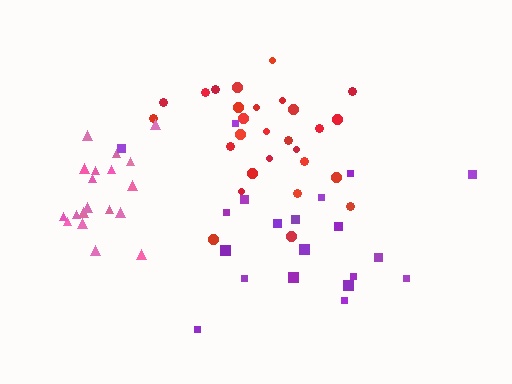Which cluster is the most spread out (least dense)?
Purple.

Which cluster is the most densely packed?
Pink.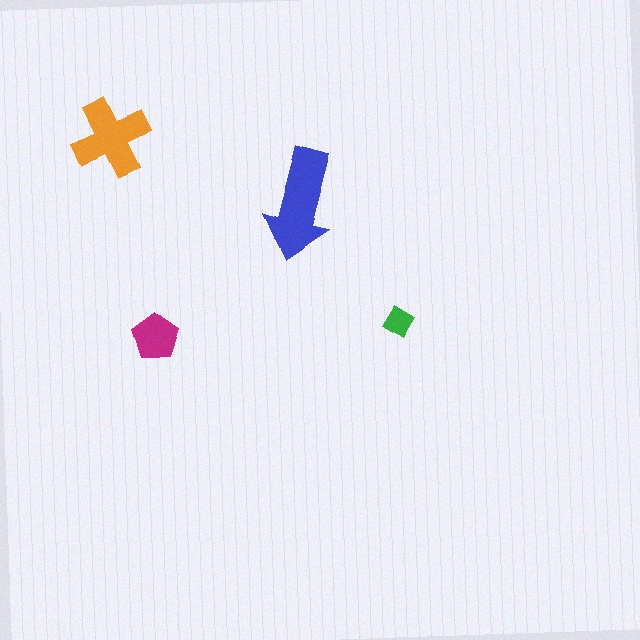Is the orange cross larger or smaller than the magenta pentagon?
Larger.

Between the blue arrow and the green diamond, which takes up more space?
The blue arrow.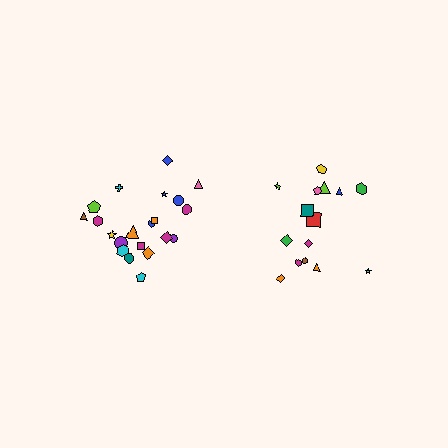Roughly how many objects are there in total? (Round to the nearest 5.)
Roughly 35 objects in total.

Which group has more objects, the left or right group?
The left group.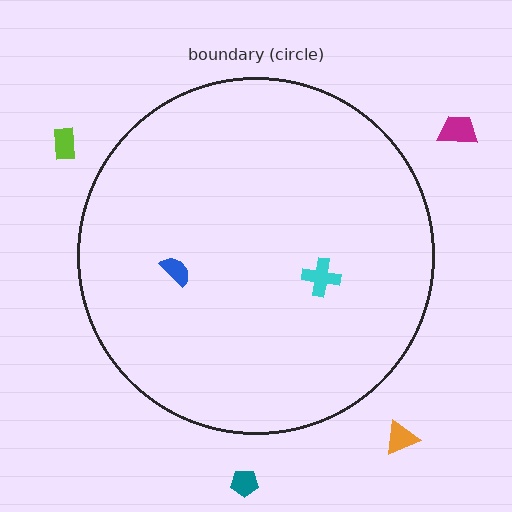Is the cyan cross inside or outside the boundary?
Inside.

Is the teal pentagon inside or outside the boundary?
Outside.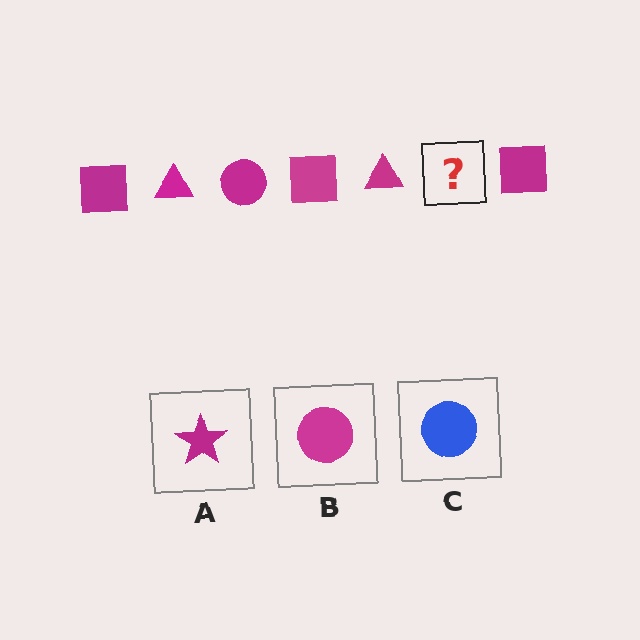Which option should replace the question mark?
Option B.